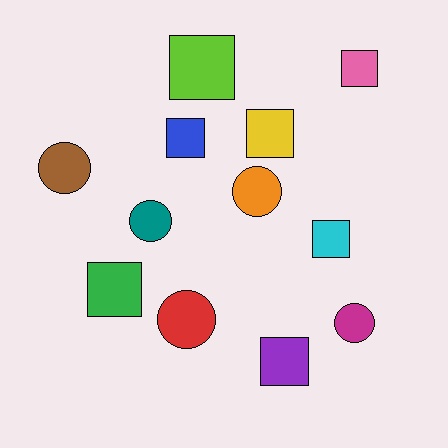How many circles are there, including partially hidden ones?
There are 5 circles.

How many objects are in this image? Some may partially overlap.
There are 12 objects.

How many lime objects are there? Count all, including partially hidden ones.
There is 1 lime object.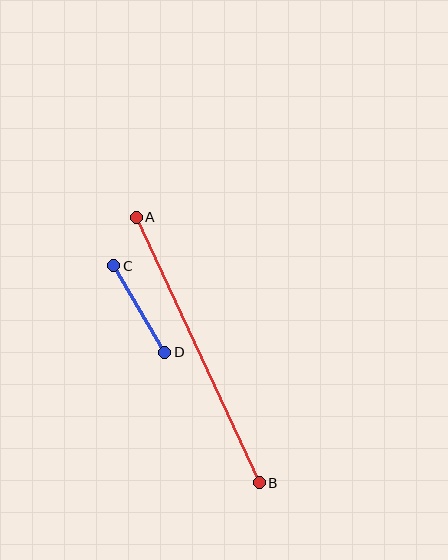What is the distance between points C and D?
The distance is approximately 101 pixels.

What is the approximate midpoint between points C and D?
The midpoint is at approximately (139, 309) pixels.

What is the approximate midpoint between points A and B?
The midpoint is at approximately (198, 350) pixels.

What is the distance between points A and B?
The distance is approximately 293 pixels.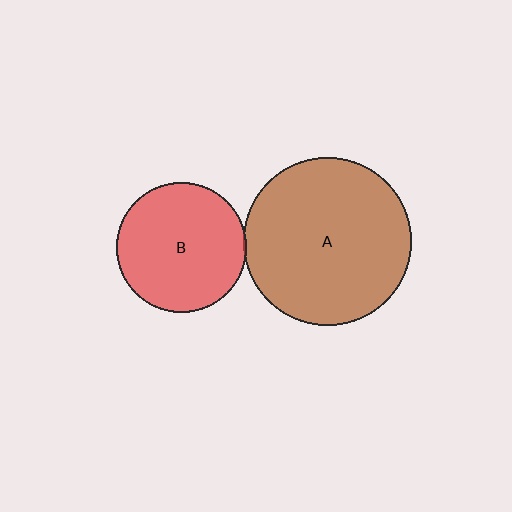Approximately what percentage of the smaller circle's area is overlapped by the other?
Approximately 5%.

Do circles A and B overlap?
Yes.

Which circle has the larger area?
Circle A (brown).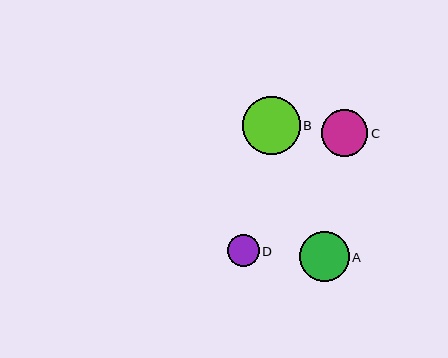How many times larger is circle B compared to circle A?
Circle B is approximately 1.2 times the size of circle A.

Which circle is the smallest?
Circle D is the smallest with a size of approximately 32 pixels.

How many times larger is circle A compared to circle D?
Circle A is approximately 1.6 times the size of circle D.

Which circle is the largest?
Circle B is the largest with a size of approximately 58 pixels.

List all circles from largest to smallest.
From largest to smallest: B, A, C, D.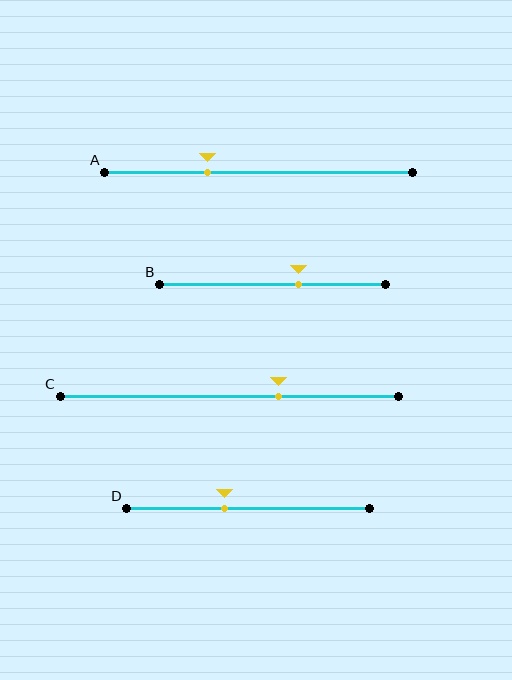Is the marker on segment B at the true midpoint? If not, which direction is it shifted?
No, the marker on segment B is shifted to the right by about 12% of the segment length.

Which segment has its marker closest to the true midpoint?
Segment D has its marker closest to the true midpoint.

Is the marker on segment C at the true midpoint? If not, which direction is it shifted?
No, the marker on segment C is shifted to the right by about 15% of the segment length.